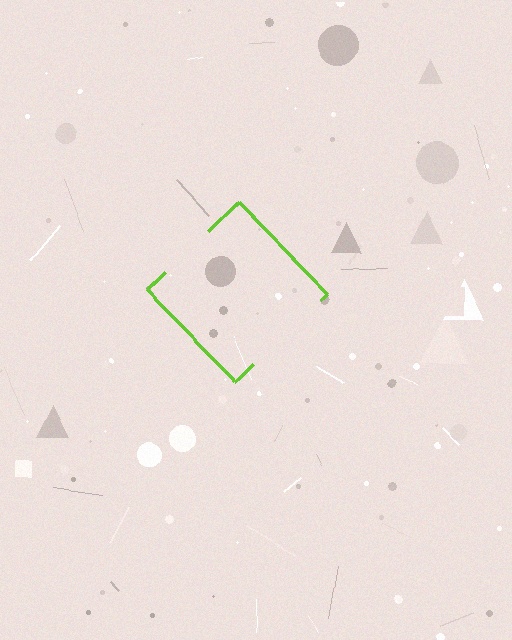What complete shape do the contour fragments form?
The contour fragments form a diamond.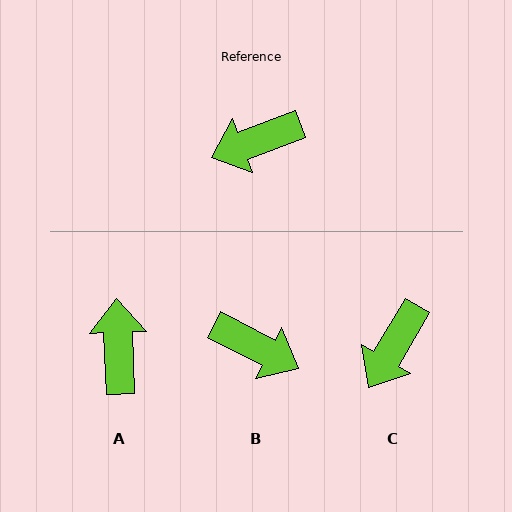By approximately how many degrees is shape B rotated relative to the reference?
Approximately 132 degrees counter-clockwise.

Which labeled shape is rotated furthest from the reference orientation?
B, about 132 degrees away.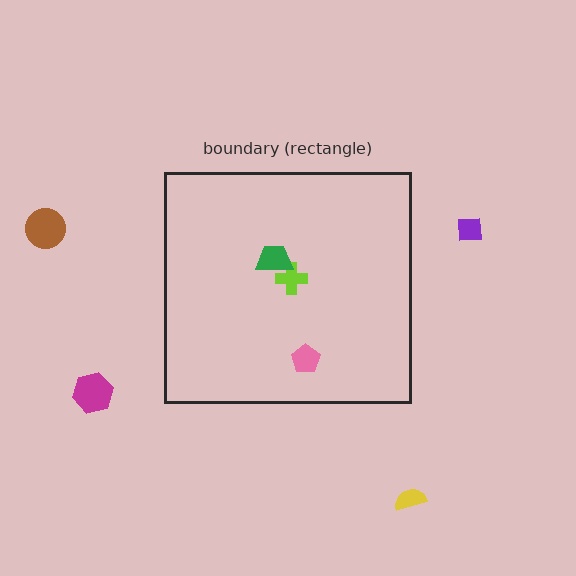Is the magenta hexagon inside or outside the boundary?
Outside.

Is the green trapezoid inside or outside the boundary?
Inside.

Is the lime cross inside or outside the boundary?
Inside.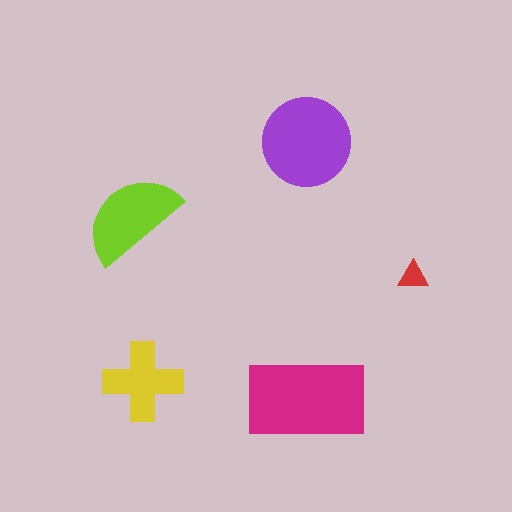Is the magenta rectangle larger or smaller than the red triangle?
Larger.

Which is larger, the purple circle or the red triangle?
The purple circle.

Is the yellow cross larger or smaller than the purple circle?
Smaller.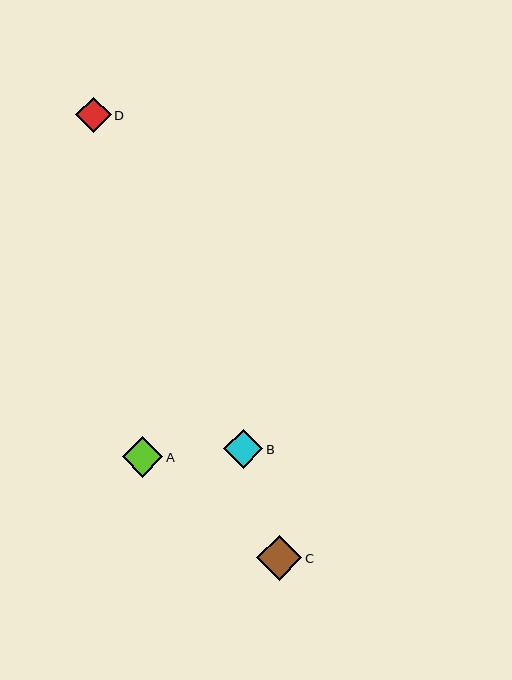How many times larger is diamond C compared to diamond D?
Diamond C is approximately 1.3 times the size of diamond D.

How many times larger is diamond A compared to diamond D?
Diamond A is approximately 1.1 times the size of diamond D.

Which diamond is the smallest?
Diamond D is the smallest with a size of approximately 36 pixels.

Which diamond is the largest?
Diamond C is the largest with a size of approximately 45 pixels.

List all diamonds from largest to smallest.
From largest to smallest: C, A, B, D.